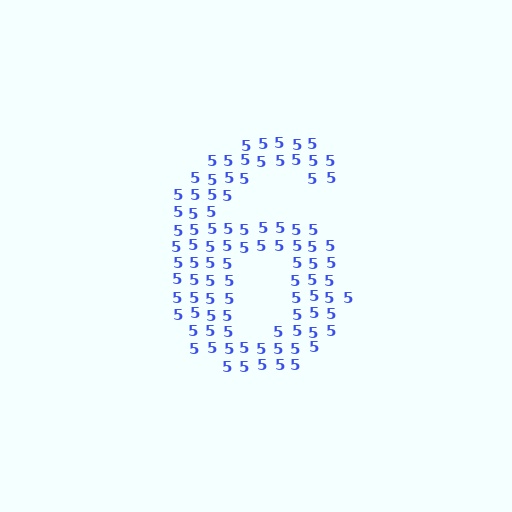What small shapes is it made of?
It is made of small digit 5's.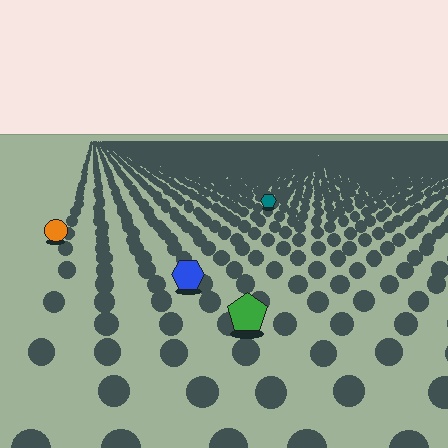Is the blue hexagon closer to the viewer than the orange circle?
Yes. The blue hexagon is closer — you can tell from the texture gradient: the ground texture is coarser near it.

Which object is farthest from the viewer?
The teal hexagon is farthest from the viewer. It appears smaller and the ground texture around it is denser.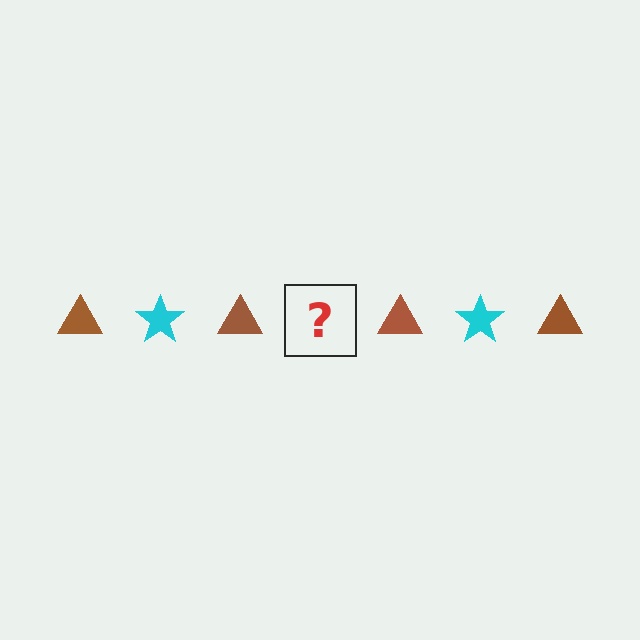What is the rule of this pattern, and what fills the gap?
The rule is that the pattern alternates between brown triangle and cyan star. The gap should be filled with a cyan star.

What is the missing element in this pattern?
The missing element is a cyan star.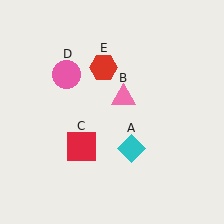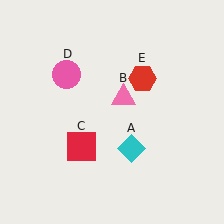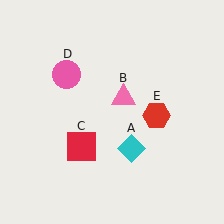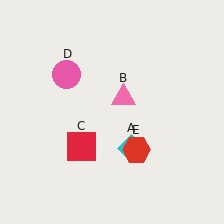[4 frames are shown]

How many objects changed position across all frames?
1 object changed position: red hexagon (object E).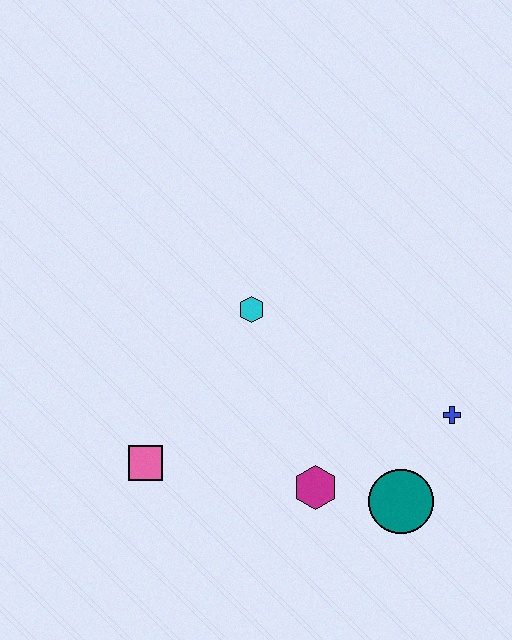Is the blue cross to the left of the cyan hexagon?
No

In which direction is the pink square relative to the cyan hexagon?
The pink square is below the cyan hexagon.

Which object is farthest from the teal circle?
The pink square is farthest from the teal circle.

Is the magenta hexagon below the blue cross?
Yes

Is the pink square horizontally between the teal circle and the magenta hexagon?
No